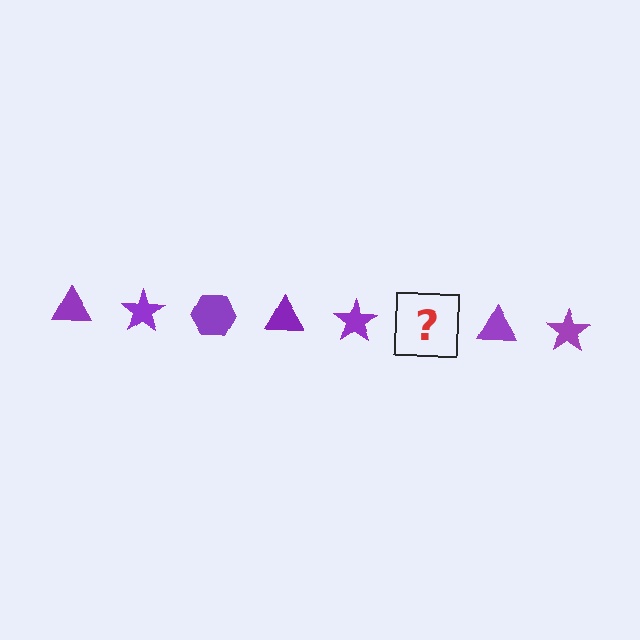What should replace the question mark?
The question mark should be replaced with a purple hexagon.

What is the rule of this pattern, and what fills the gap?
The rule is that the pattern cycles through triangle, star, hexagon shapes in purple. The gap should be filled with a purple hexagon.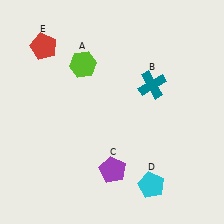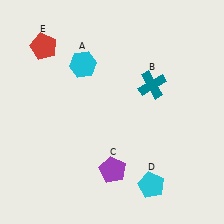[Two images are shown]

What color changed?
The hexagon (A) changed from lime in Image 1 to cyan in Image 2.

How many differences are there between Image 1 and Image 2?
There is 1 difference between the two images.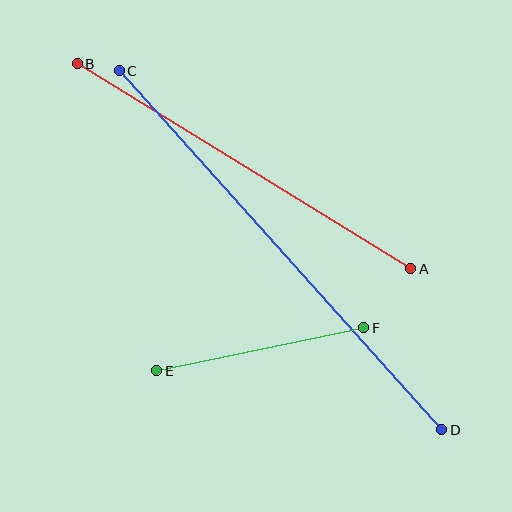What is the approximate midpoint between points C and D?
The midpoint is at approximately (280, 250) pixels.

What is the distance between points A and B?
The distance is approximately 392 pixels.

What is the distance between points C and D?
The distance is approximately 482 pixels.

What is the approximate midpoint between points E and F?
The midpoint is at approximately (260, 349) pixels.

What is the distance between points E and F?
The distance is approximately 211 pixels.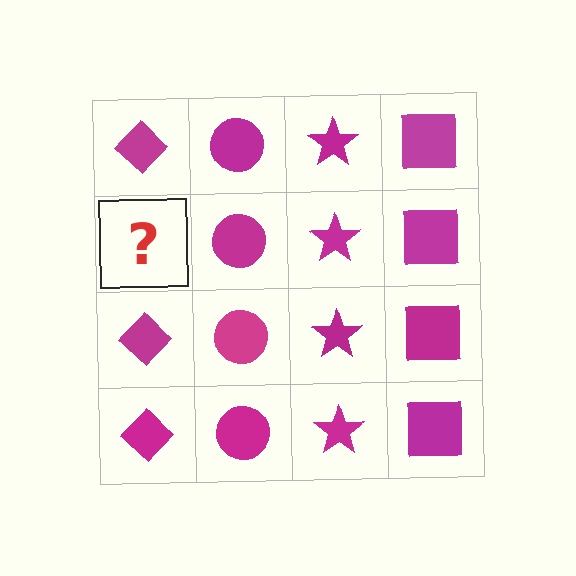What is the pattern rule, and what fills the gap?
The rule is that each column has a consistent shape. The gap should be filled with a magenta diamond.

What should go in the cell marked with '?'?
The missing cell should contain a magenta diamond.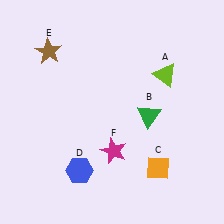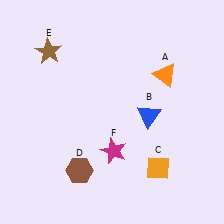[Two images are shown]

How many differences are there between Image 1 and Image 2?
There are 3 differences between the two images.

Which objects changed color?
A changed from lime to orange. B changed from green to blue. D changed from blue to brown.